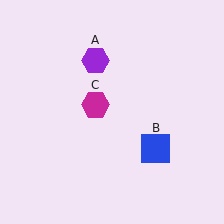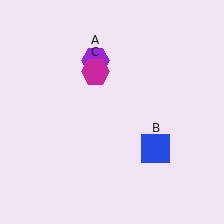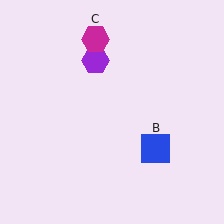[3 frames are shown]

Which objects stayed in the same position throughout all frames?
Purple hexagon (object A) and blue square (object B) remained stationary.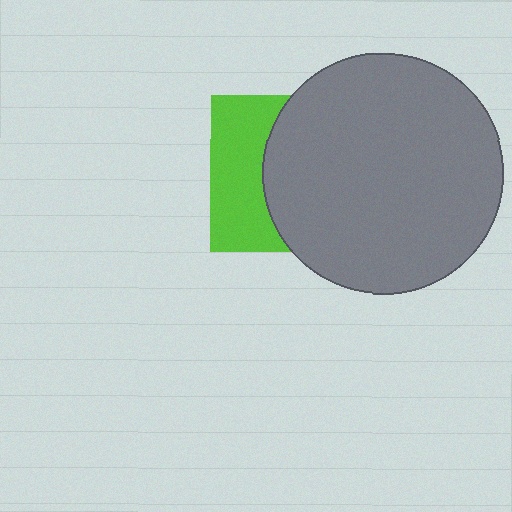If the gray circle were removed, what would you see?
You would see the complete lime square.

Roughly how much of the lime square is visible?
A small part of it is visible (roughly 39%).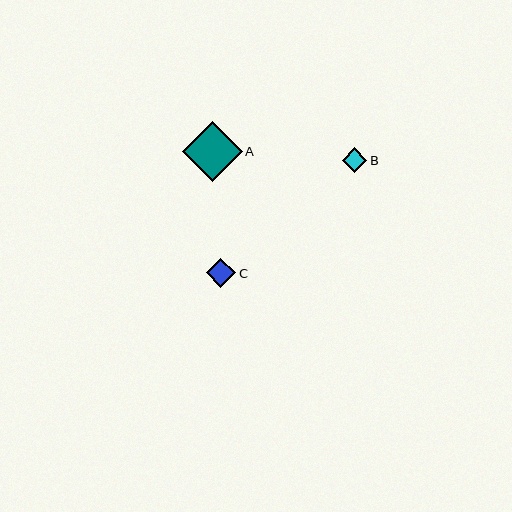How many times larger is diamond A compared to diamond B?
Diamond A is approximately 2.4 times the size of diamond B.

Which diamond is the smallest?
Diamond B is the smallest with a size of approximately 24 pixels.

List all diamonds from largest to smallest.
From largest to smallest: A, C, B.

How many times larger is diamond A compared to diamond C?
Diamond A is approximately 2.0 times the size of diamond C.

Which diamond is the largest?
Diamond A is the largest with a size of approximately 60 pixels.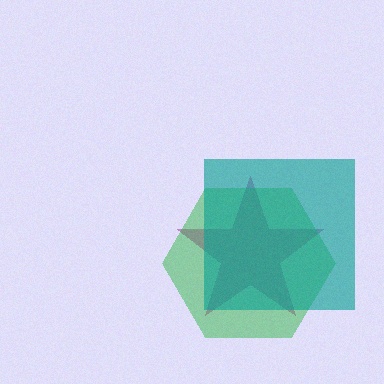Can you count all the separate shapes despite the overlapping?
Yes, there are 3 separate shapes.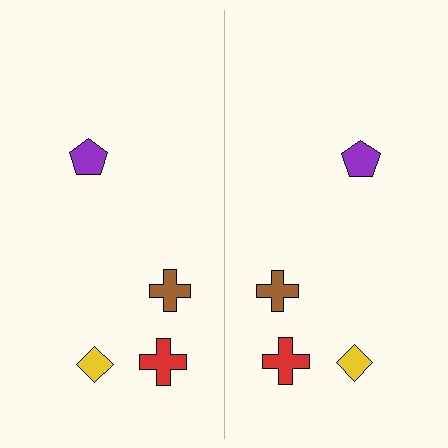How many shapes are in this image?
There are 8 shapes in this image.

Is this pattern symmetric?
Yes, this pattern has bilateral (reflection) symmetry.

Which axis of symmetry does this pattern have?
The pattern has a vertical axis of symmetry running through the center of the image.